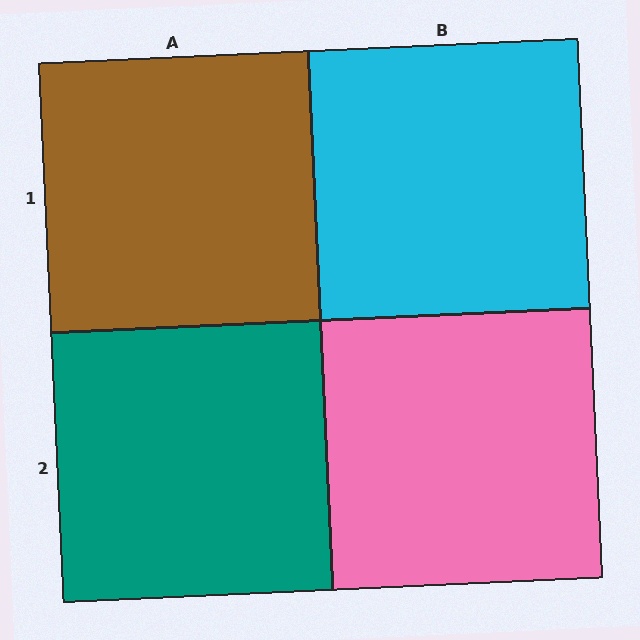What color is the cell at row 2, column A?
Teal.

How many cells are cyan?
1 cell is cyan.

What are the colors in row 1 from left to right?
Brown, cyan.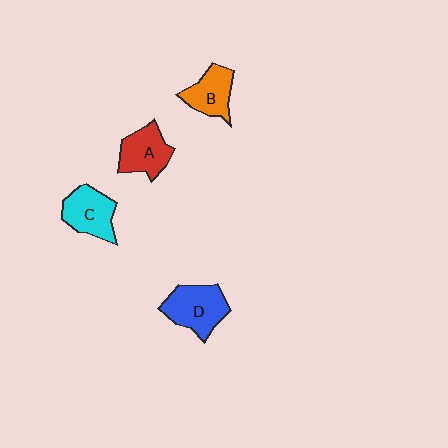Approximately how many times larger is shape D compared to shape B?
Approximately 1.3 times.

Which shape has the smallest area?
Shape B (orange).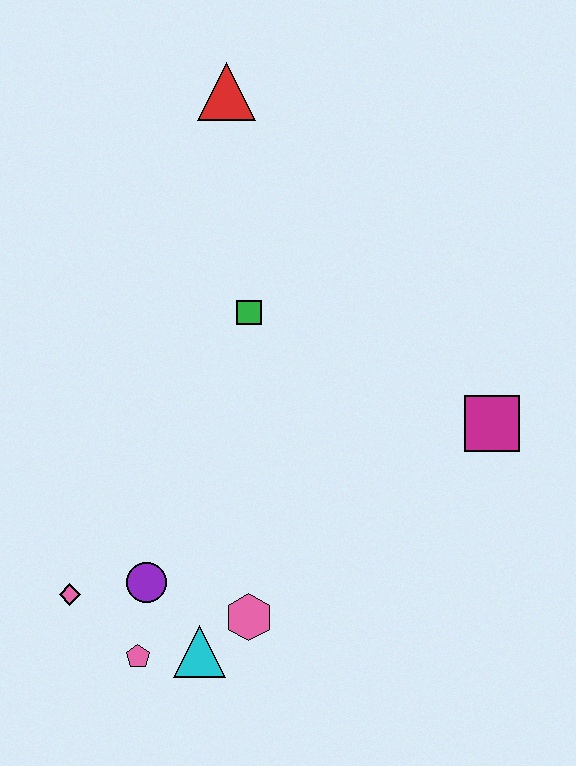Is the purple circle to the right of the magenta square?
No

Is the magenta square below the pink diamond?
No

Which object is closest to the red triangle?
The green square is closest to the red triangle.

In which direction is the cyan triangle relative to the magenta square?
The cyan triangle is to the left of the magenta square.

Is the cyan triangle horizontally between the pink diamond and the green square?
Yes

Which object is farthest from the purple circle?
The red triangle is farthest from the purple circle.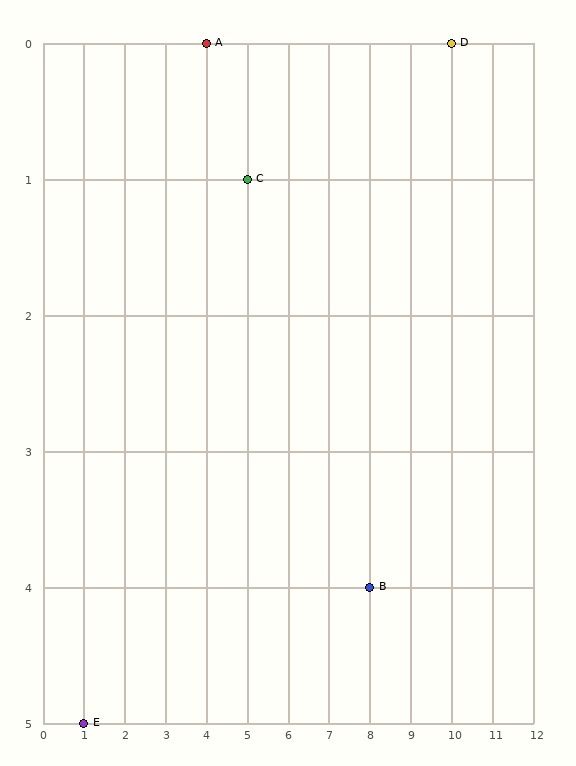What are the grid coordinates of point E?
Point E is at grid coordinates (1, 5).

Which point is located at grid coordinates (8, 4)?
Point B is at (8, 4).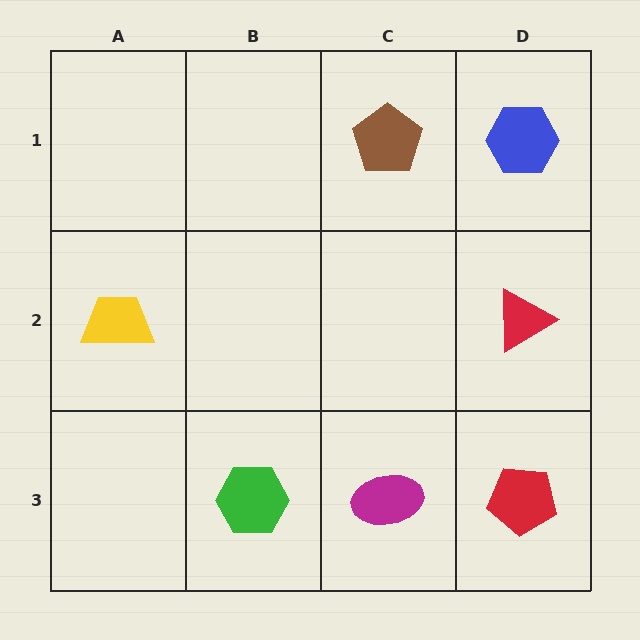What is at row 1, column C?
A brown pentagon.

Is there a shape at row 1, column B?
No, that cell is empty.